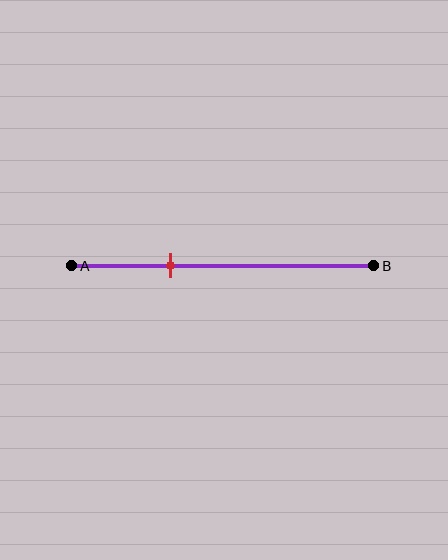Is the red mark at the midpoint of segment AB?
No, the mark is at about 35% from A, not at the 50% midpoint.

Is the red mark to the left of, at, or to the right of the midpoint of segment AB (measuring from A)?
The red mark is to the left of the midpoint of segment AB.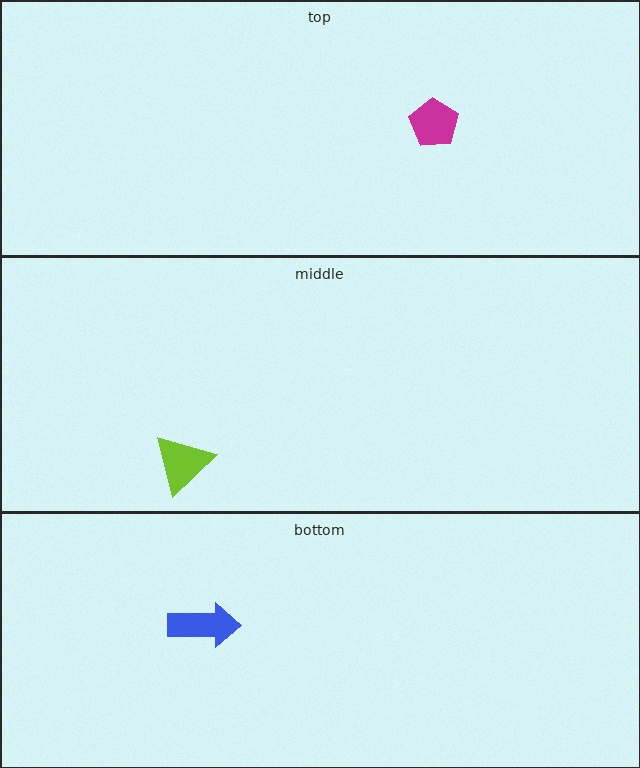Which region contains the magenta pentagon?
The top region.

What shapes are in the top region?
The magenta pentagon.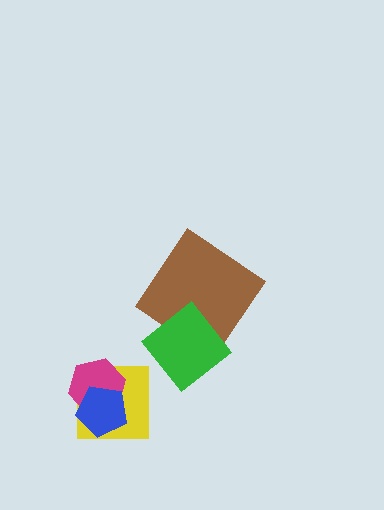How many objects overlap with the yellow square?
2 objects overlap with the yellow square.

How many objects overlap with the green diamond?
1 object overlaps with the green diamond.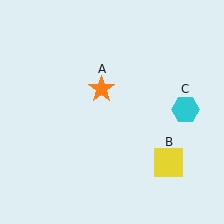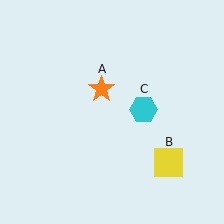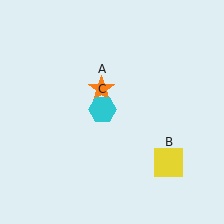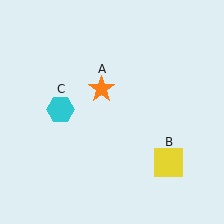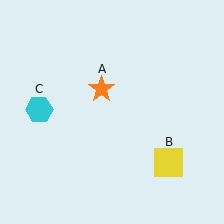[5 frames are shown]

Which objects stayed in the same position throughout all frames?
Orange star (object A) and yellow square (object B) remained stationary.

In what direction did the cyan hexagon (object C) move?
The cyan hexagon (object C) moved left.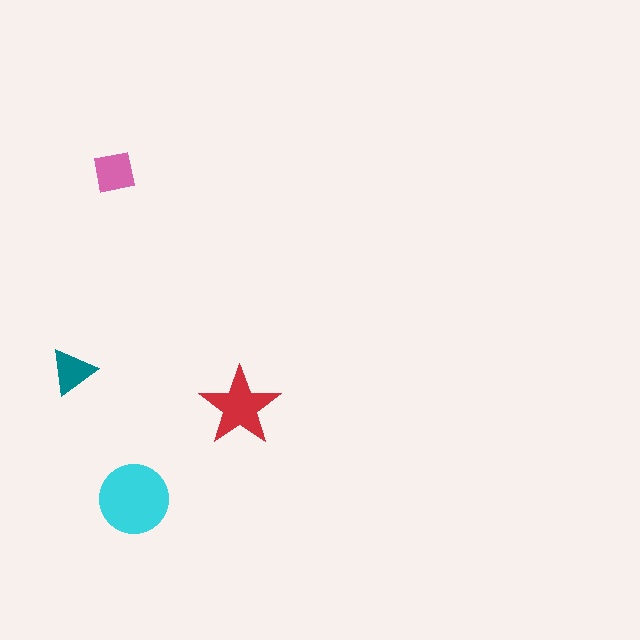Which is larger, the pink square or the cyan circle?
The cyan circle.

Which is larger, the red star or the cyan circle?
The cyan circle.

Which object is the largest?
The cyan circle.